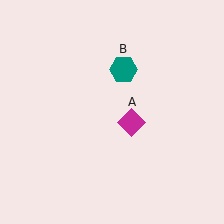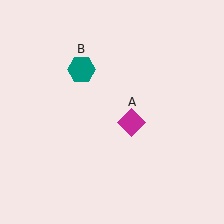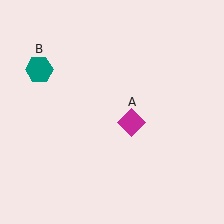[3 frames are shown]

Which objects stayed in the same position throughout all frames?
Magenta diamond (object A) remained stationary.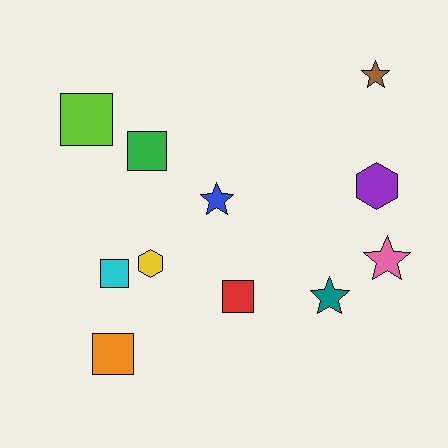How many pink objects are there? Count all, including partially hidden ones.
There is 1 pink object.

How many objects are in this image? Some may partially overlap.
There are 11 objects.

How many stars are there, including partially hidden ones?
There are 4 stars.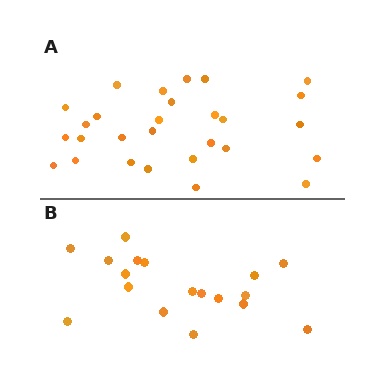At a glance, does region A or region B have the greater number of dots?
Region A (the top region) has more dots.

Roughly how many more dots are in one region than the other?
Region A has roughly 10 or so more dots than region B.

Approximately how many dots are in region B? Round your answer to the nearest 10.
About 20 dots. (The exact count is 18, which rounds to 20.)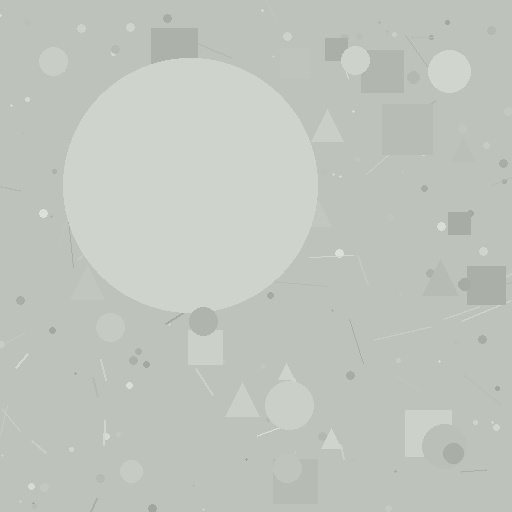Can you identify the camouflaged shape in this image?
The camouflaged shape is a circle.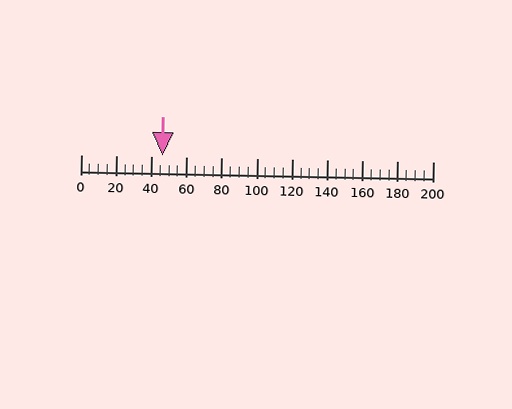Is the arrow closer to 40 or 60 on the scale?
The arrow is closer to 40.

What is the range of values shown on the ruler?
The ruler shows values from 0 to 200.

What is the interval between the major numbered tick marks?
The major tick marks are spaced 20 units apart.